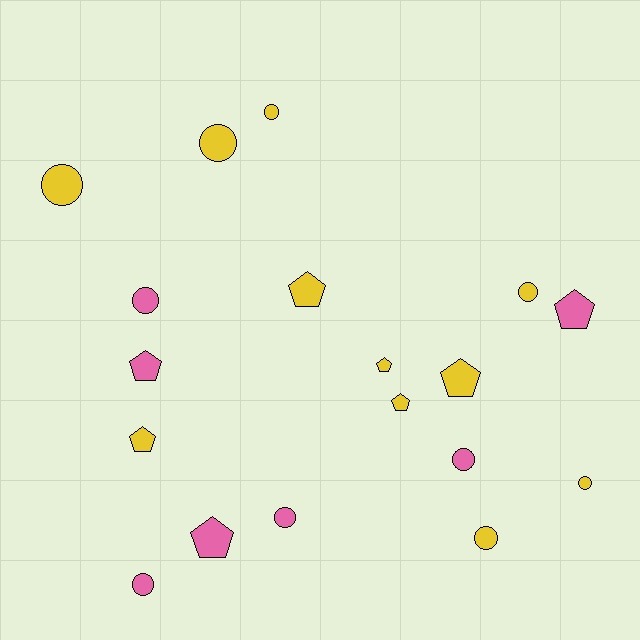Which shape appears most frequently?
Circle, with 10 objects.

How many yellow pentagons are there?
There are 5 yellow pentagons.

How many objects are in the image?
There are 18 objects.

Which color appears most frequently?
Yellow, with 11 objects.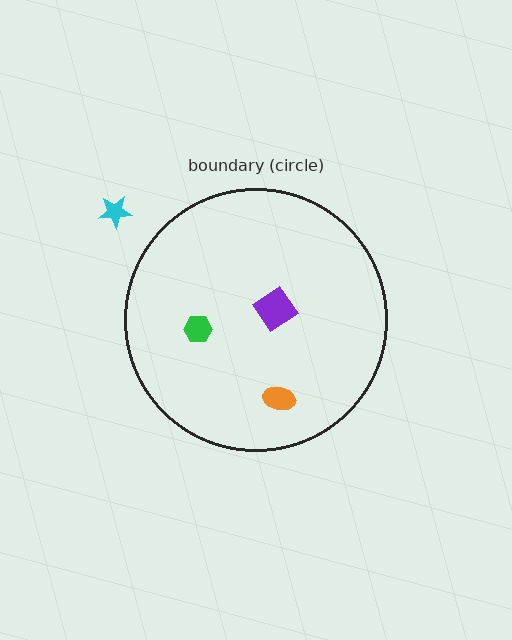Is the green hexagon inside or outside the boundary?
Inside.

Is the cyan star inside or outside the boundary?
Outside.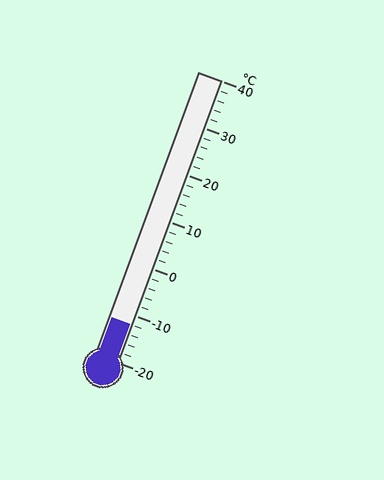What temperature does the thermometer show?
The thermometer shows approximately -12°C.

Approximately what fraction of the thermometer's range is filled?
The thermometer is filled to approximately 15% of its range.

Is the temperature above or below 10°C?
The temperature is below 10°C.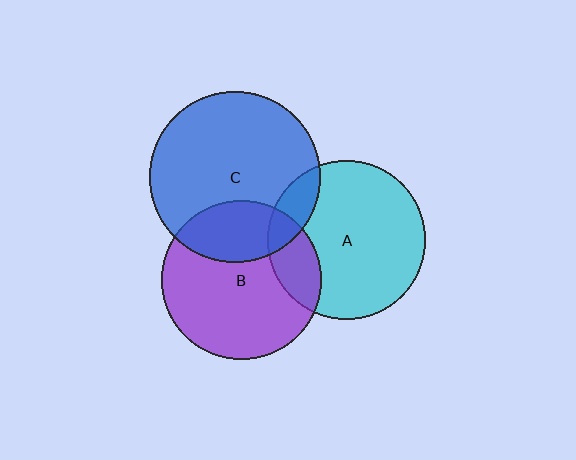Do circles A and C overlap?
Yes.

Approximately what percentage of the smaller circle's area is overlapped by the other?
Approximately 15%.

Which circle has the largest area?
Circle C (blue).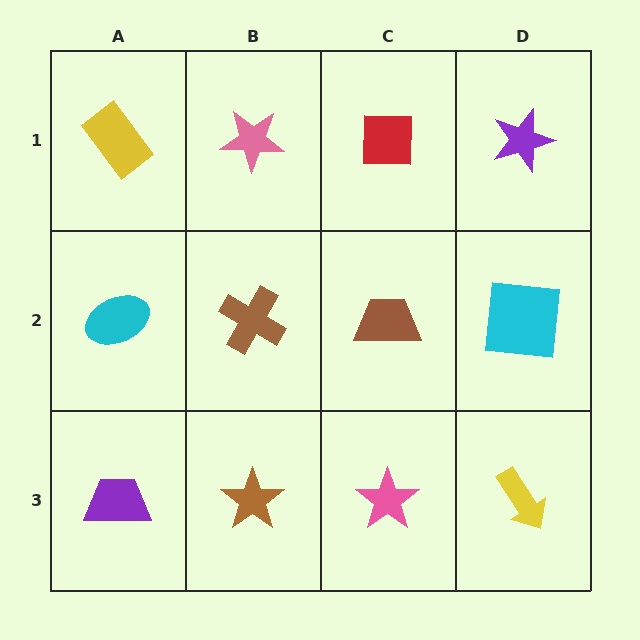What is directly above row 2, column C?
A red square.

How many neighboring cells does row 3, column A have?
2.